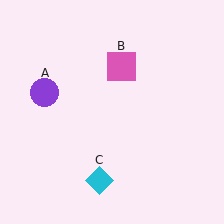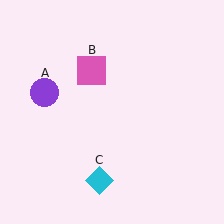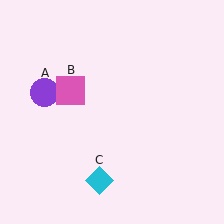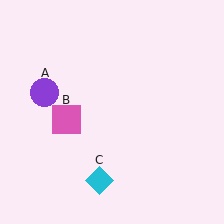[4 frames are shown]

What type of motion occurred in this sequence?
The pink square (object B) rotated counterclockwise around the center of the scene.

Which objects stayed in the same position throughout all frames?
Purple circle (object A) and cyan diamond (object C) remained stationary.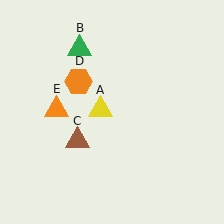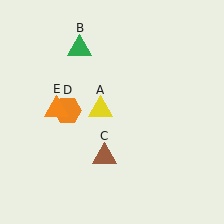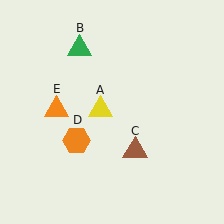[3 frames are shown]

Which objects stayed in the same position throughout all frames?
Yellow triangle (object A) and green triangle (object B) and orange triangle (object E) remained stationary.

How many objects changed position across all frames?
2 objects changed position: brown triangle (object C), orange hexagon (object D).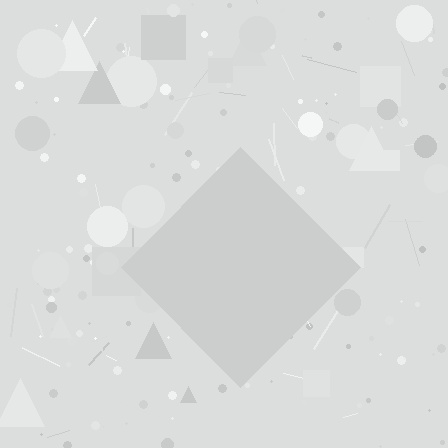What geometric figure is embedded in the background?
A diamond is embedded in the background.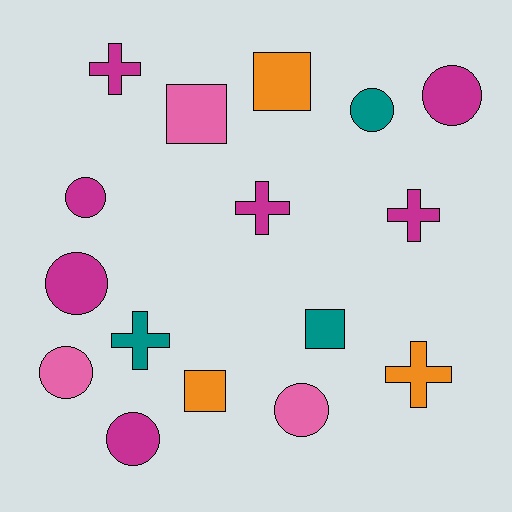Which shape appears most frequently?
Circle, with 7 objects.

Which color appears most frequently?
Magenta, with 7 objects.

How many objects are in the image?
There are 16 objects.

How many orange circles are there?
There are no orange circles.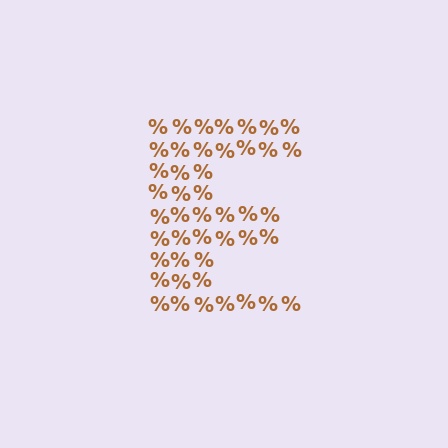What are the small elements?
The small elements are percent signs.